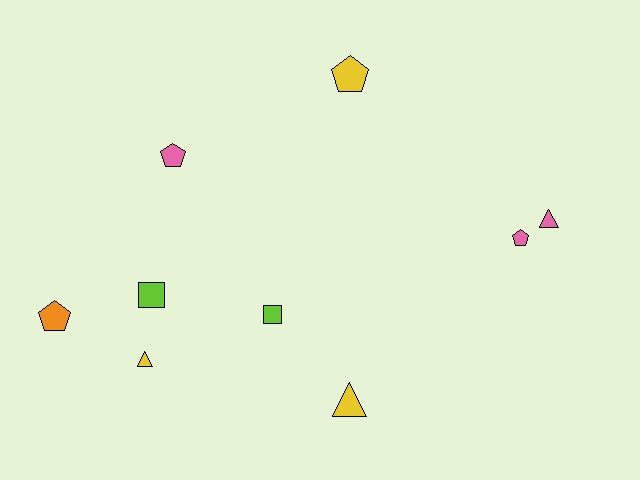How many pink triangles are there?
There is 1 pink triangle.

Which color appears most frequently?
Yellow, with 3 objects.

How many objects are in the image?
There are 9 objects.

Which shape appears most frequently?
Pentagon, with 4 objects.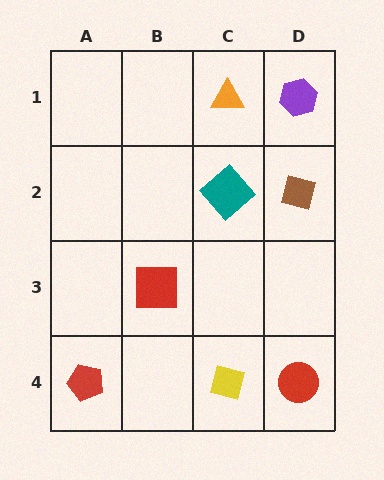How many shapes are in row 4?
3 shapes.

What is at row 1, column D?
A purple hexagon.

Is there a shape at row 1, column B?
No, that cell is empty.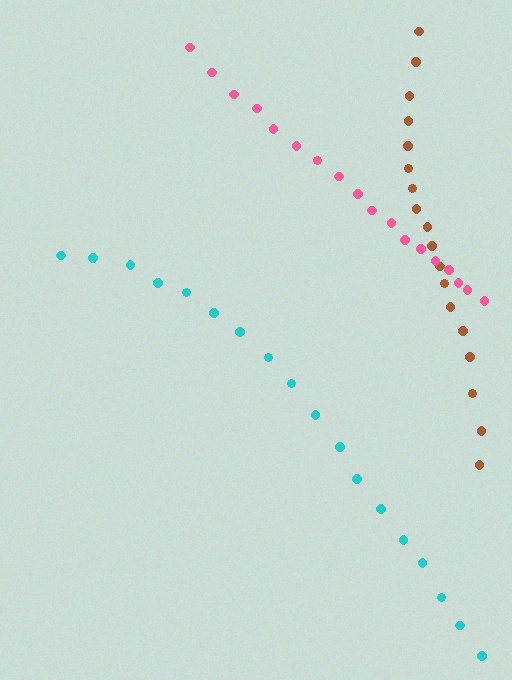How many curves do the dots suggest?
There are 3 distinct paths.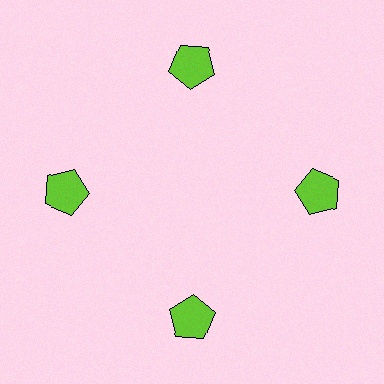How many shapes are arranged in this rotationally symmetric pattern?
There are 4 shapes, arranged in 4 groups of 1.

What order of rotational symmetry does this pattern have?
This pattern has 4-fold rotational symmetry.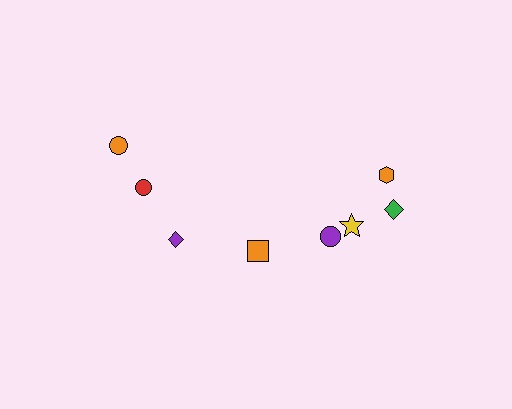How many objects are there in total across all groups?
There are 8 objects.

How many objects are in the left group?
There are 3 objects.